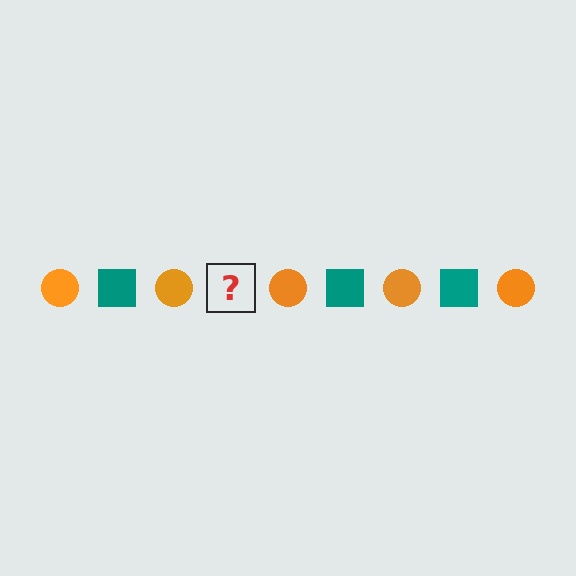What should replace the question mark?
The question mark should be replaced with a teal square.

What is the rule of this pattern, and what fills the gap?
The rule is that the pattern alternates between orange circle and teal square. The gap should be filled with a teal square.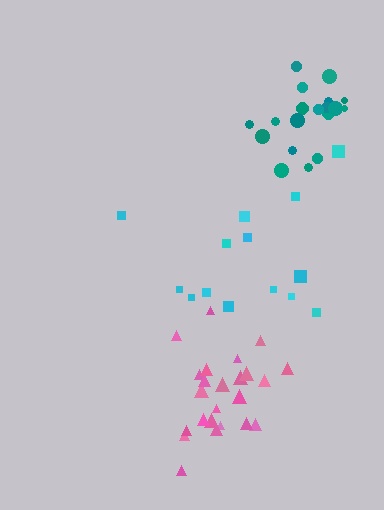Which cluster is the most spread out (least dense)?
Cyan.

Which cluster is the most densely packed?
Teal.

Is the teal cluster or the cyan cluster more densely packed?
Teal.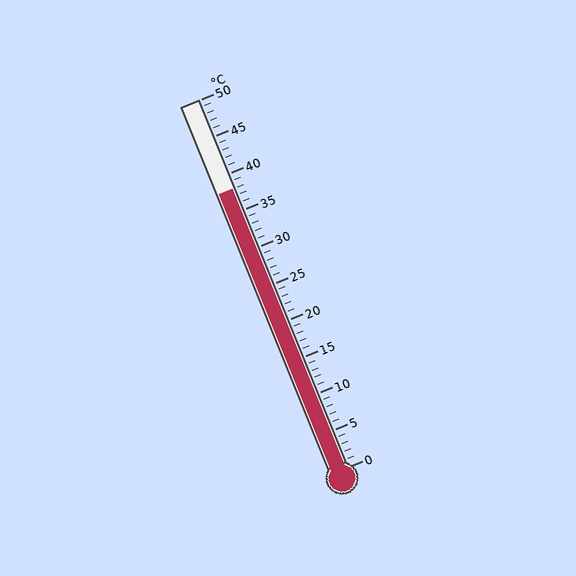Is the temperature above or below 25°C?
The temperature is above 25°C.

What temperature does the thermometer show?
The thermometer shows approximately 38°C.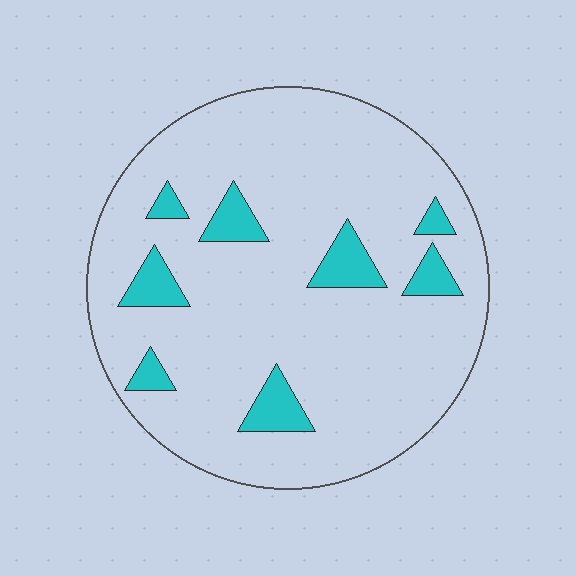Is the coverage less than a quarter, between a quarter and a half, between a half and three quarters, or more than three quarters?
Less than a quarter.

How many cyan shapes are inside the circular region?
8.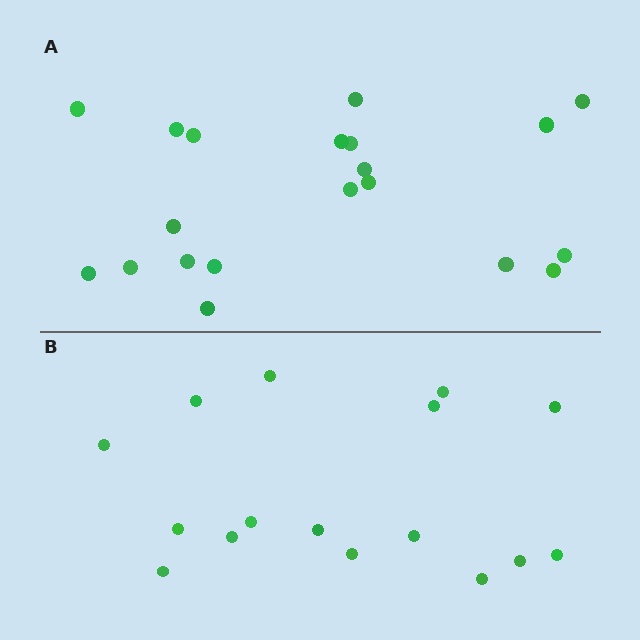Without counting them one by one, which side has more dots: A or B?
Region A (the top region) has more dots.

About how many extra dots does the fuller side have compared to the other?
Region A has about 4 more dots than region B.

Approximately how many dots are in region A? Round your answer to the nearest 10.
About 20 dots.